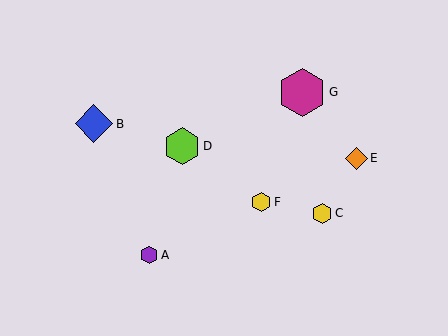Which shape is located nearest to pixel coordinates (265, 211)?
The yellow hexagon (labeled F) at (261, 202) is nearest to that location.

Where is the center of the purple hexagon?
The center of the purple hexagon is at (149, 255).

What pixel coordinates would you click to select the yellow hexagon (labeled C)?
Click at (322, 213) to select the yellow hexagon C.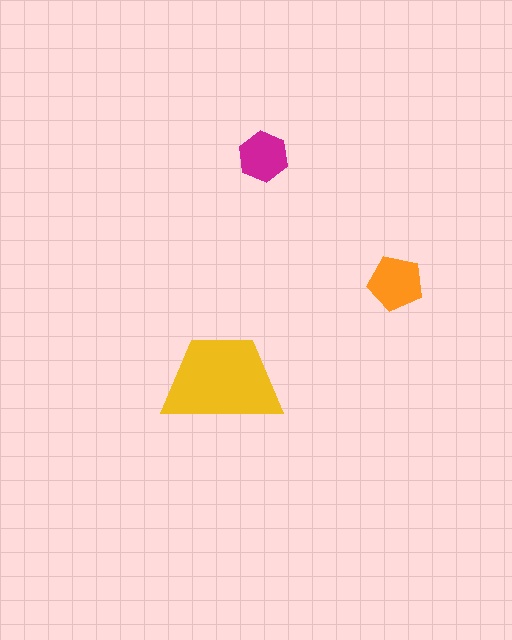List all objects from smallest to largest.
The magenta hexagon, the orange pentagon, the yellow trapezoid.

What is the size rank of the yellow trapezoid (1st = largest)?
1st.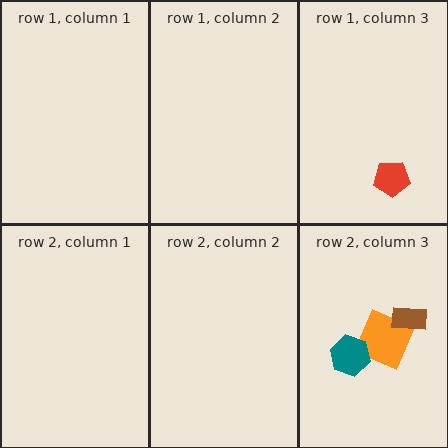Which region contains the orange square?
The row 2, column 3 region.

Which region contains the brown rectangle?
The row 2, column 3 region.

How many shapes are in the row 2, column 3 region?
3.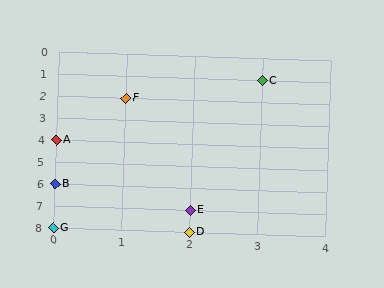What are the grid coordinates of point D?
Point D is at grid coordinates (2, 8).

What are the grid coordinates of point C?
Point C is at grid coordinates (3, 1).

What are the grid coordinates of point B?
Point B is at grid coordinates (0, 6).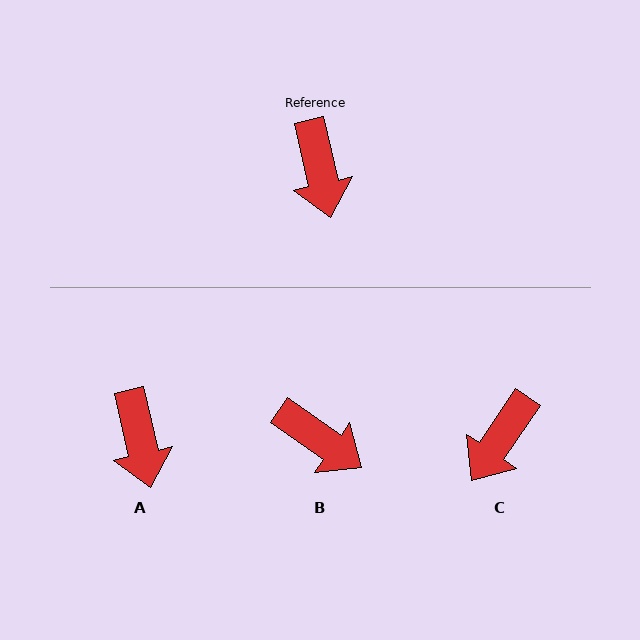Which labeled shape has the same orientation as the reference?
A.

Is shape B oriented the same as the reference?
No, it is off by about 42 degrees.